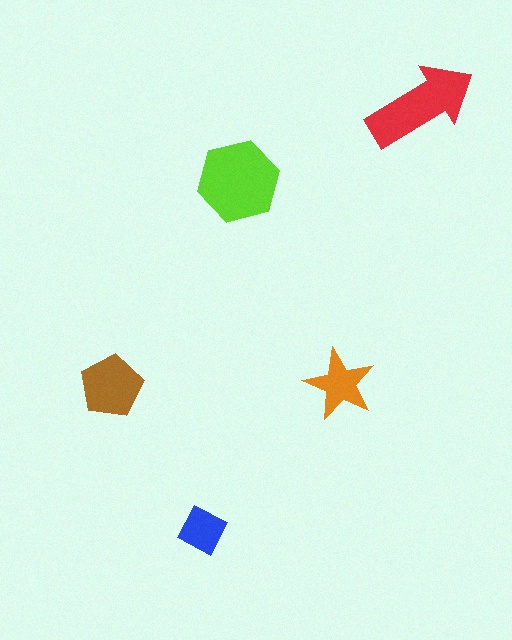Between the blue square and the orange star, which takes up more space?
The orange star.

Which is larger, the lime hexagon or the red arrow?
The lime hexagon.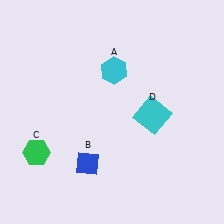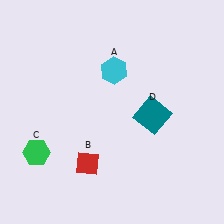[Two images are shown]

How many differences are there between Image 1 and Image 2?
There are 2 differences between the two images.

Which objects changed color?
B changed from blue to red. D changed from cyan to teal.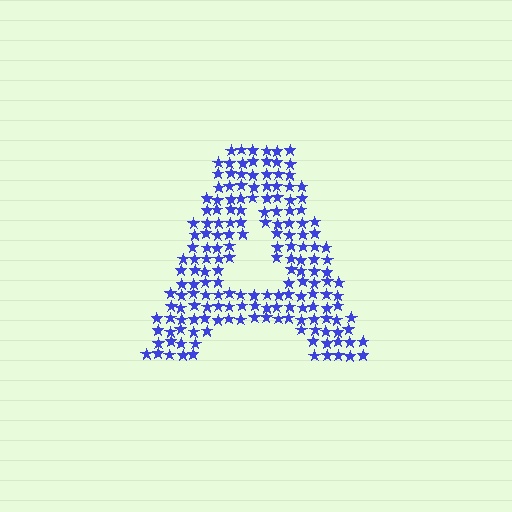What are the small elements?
The small elements are stars.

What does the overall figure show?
The overall figure shows the letter A.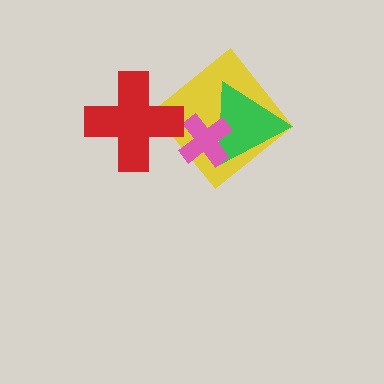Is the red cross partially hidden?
No, no other shape covers it.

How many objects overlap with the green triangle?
2 objects overlap with the green triangle.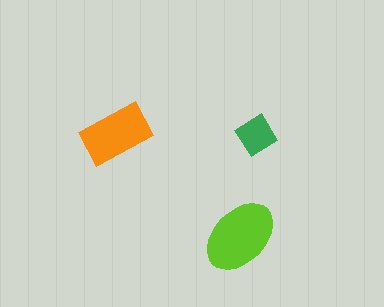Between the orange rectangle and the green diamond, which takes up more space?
The orange rectangle.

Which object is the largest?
The lime ellipse.